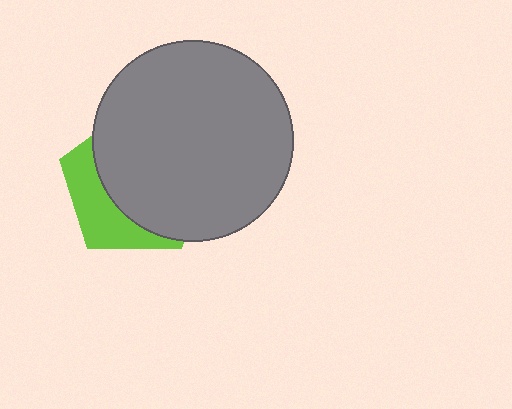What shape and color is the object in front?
The object in front is a gray circle.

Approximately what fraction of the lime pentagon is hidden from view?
Roughly 68% of the lime pentagon is hidden behind the gray circle.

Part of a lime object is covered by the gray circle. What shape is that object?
It is a pentagon.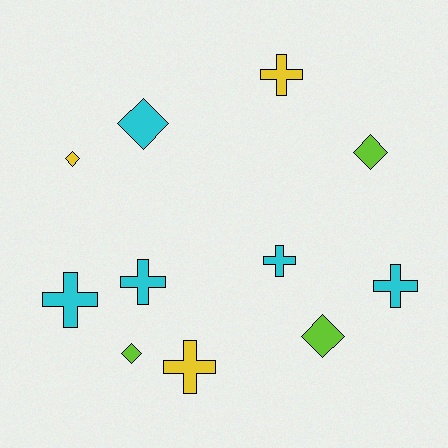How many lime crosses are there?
There are no lime crosses.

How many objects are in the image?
There are 11 objects.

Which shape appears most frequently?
Cross, with 6 objects.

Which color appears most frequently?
Cyan, with 5 objects.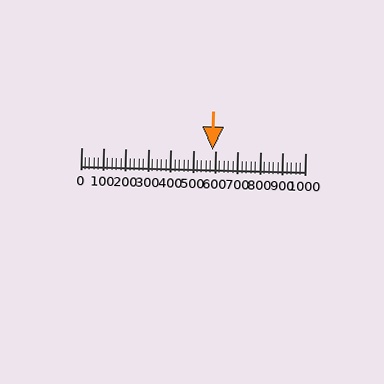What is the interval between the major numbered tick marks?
The major tick marks are spaced 100 units apart.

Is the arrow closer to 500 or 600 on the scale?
The arrow is closer to 600.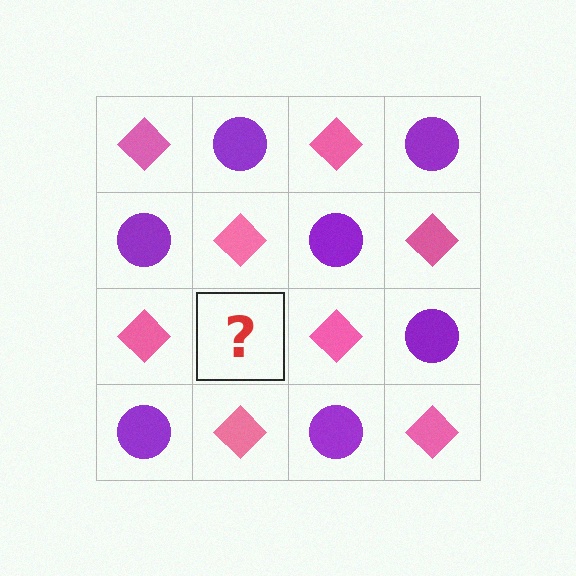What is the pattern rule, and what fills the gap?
The rule is that it alternates pink diamond and purple circle in a checkerboard pattern. The gap should be filled with a purple circle.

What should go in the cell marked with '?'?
The missing cell should contain a purple circle.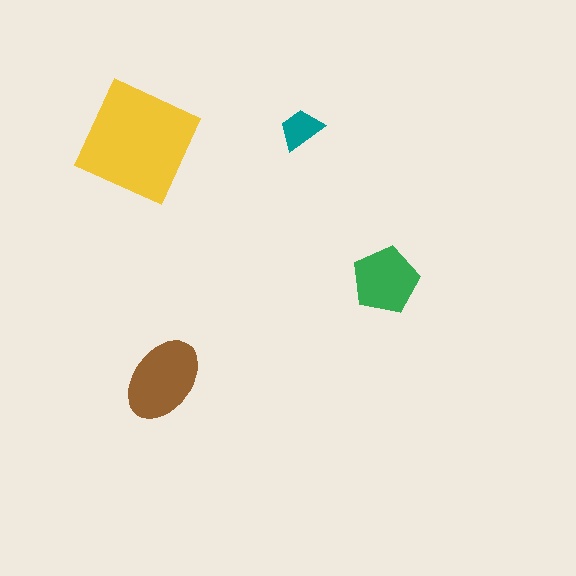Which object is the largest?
The yellow square.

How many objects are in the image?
There are 4 objects in the image.